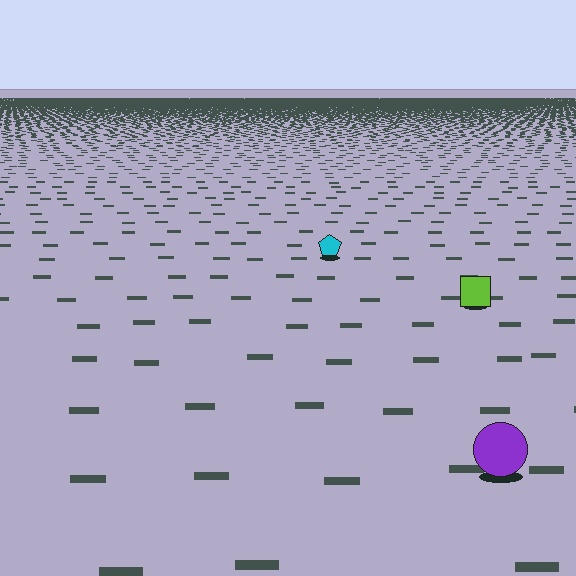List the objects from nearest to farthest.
From nearest to farthest: the purple circle, the lime square, the cyan pentagon.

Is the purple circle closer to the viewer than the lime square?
Yes. The purple circle is closer — you can tell from the texture gradient: the ground texture is coarser near it.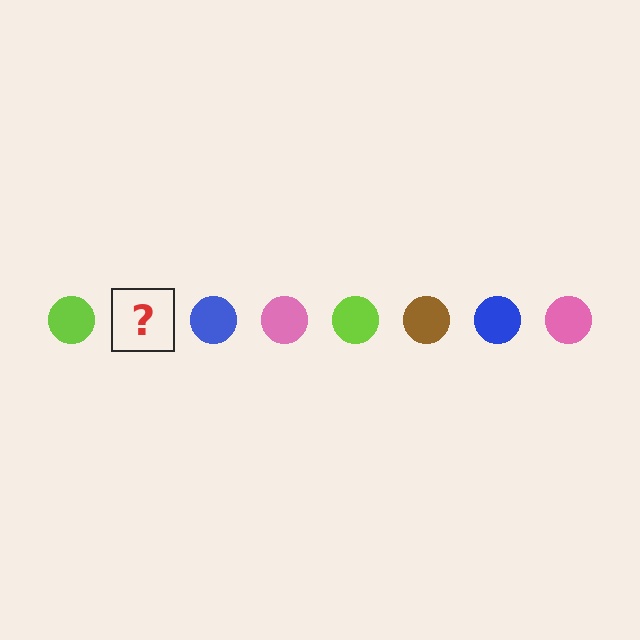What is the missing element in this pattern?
The missing element is a brown circle.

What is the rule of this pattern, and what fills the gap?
The rule is that the pattern cycles through lime, brown, blue, pink circles. The gap should be filled with a brown circle.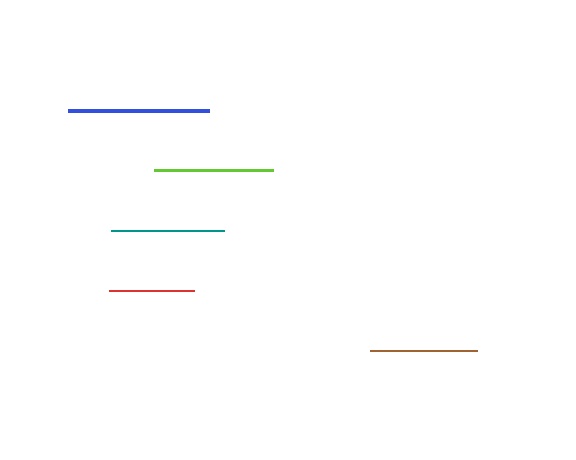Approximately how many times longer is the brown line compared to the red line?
The brown line is approximately 1.3 times the length of the red line.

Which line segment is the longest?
The blue line is the longest at approximately 141 pixels.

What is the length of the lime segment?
The lime segment is approximately 119 pixels long.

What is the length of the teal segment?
The teal segment is approximately 112 pixels long.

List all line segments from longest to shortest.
From longest to shortest: blue, lime, teal, brown, red.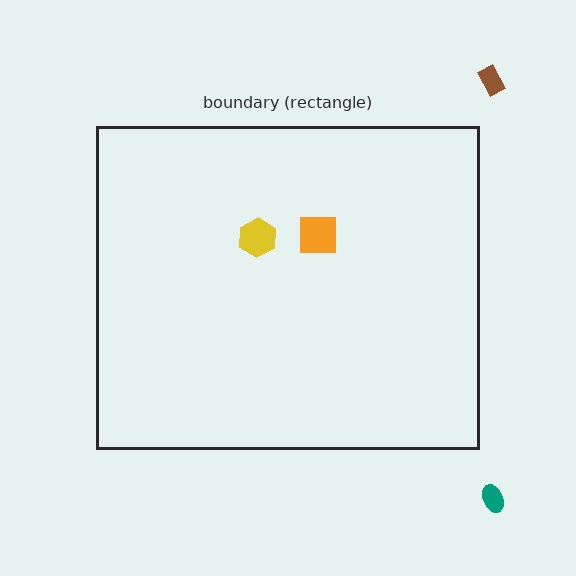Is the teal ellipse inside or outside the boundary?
Outside.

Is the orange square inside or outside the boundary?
Inside.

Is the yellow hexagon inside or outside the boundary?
Inside.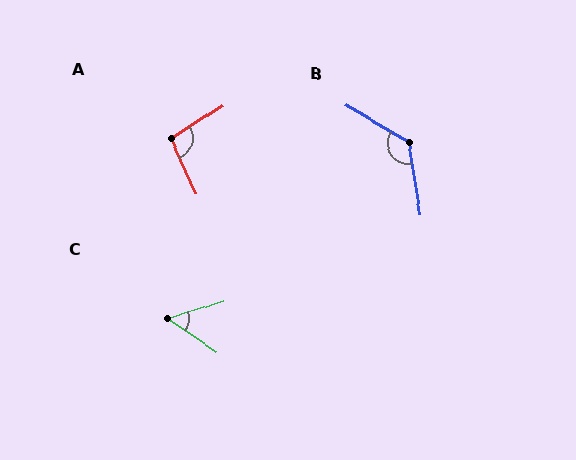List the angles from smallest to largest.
C (53°), A (98°), B (129°).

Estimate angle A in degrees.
Approximately 98 degrees.